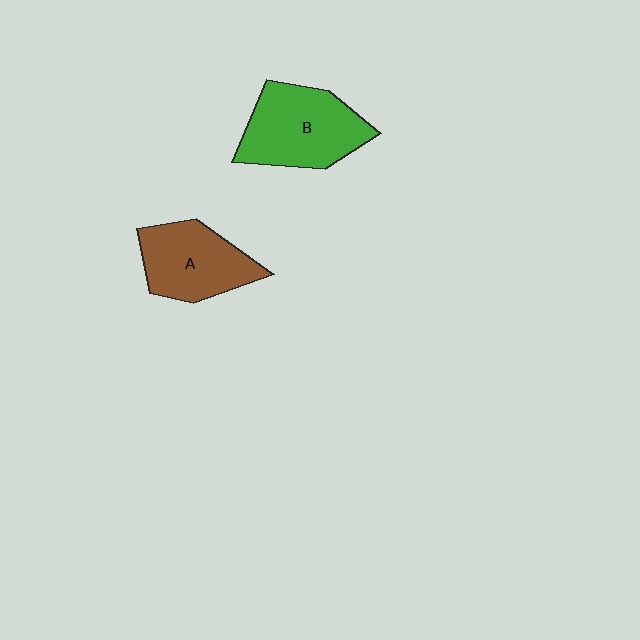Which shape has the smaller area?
Shape A (brown).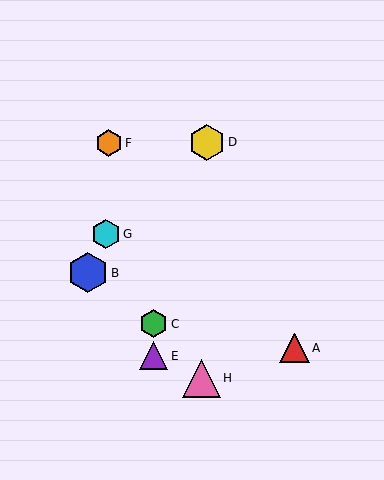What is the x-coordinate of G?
Object G is at x≈106.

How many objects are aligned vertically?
2 objects (C, E) are aligned vertically.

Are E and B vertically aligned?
No, E is at x≈154 and B is at x≈88.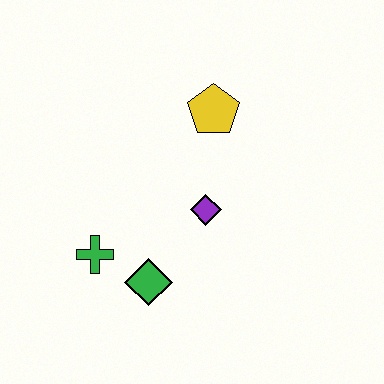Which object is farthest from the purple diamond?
The green cross is farthest from the purple diamond.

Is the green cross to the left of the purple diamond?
Yes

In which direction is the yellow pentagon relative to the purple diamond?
The yellow pentagon is above the purple diamond.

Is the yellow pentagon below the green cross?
No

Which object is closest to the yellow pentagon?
The purple diamond is closest to the yellow pentagon.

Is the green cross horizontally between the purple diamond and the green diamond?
No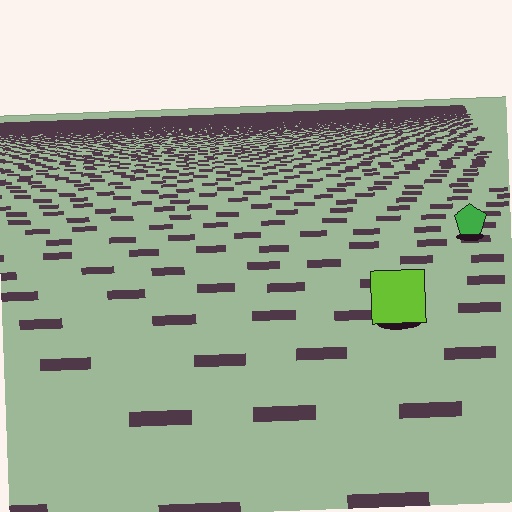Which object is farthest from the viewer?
The green pentagon is farthest from the viewer. It appears smaller and the ground texture around it is denser.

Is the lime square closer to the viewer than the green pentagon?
Yes. The lime square is closer — you can tell from the texture gradient: the ground texture is coarser near it.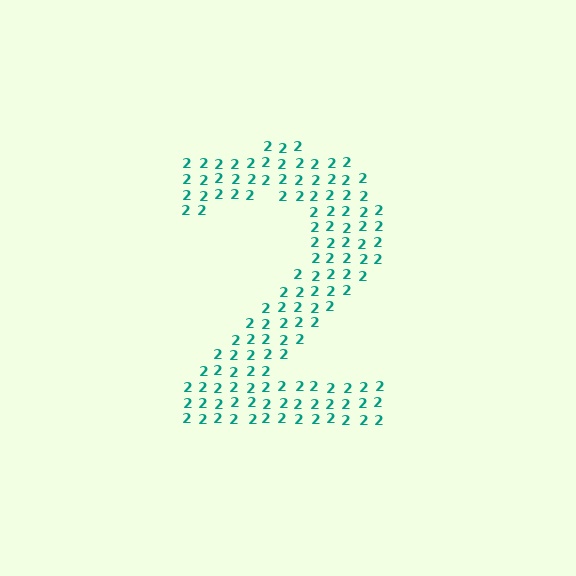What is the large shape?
The large shape is the digit 2.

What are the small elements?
The small elements are digit 2's.